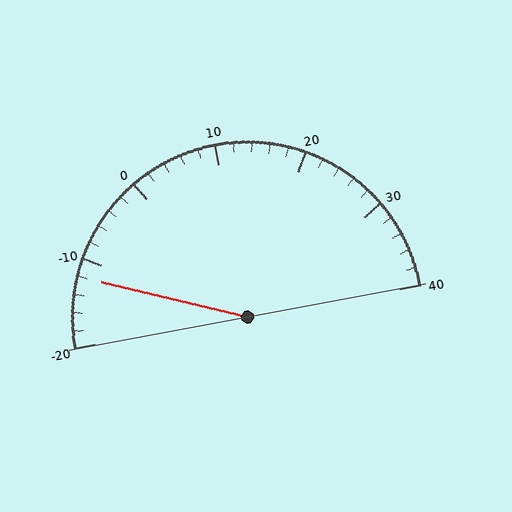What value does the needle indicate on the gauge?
The needle indicates approximately -12.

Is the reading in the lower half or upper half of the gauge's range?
The reading is in the lower half of the range (-20 to 40).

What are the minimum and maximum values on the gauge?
The gauge ranges from -20 to 40.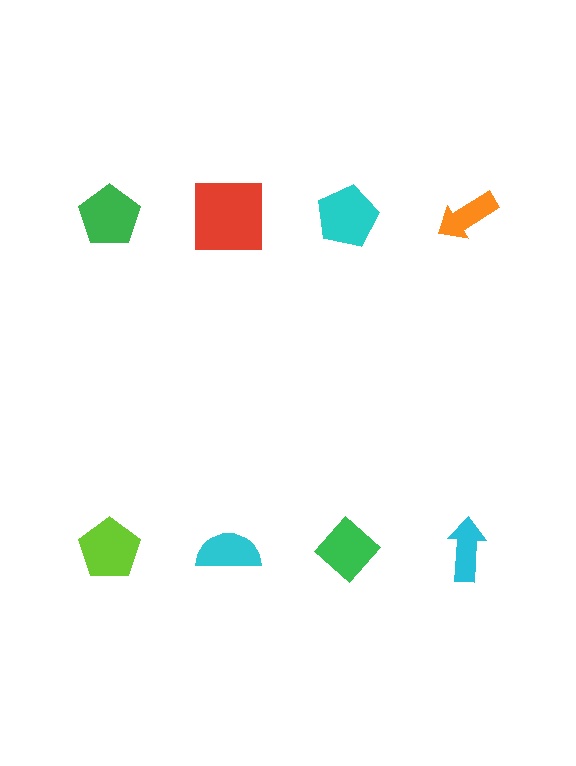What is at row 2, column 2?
A cyan semicircle.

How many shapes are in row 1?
4 shapes.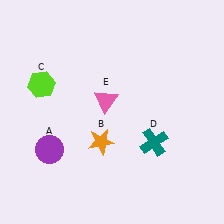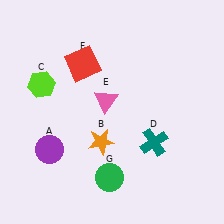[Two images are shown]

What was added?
A red square (F), a green circle (G) were added in Image 2.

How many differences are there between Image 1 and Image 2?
There are 2 differences between the two images.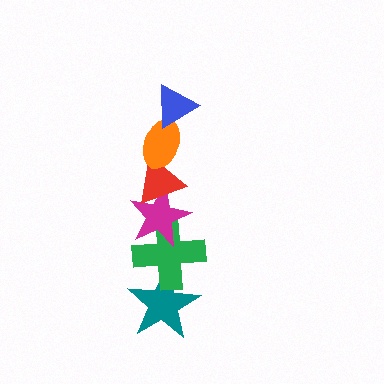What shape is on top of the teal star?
The green cross is on top of the teal star.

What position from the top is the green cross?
The green cross is 5th from the top.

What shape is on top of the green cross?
The magenta star is on top of the green cross.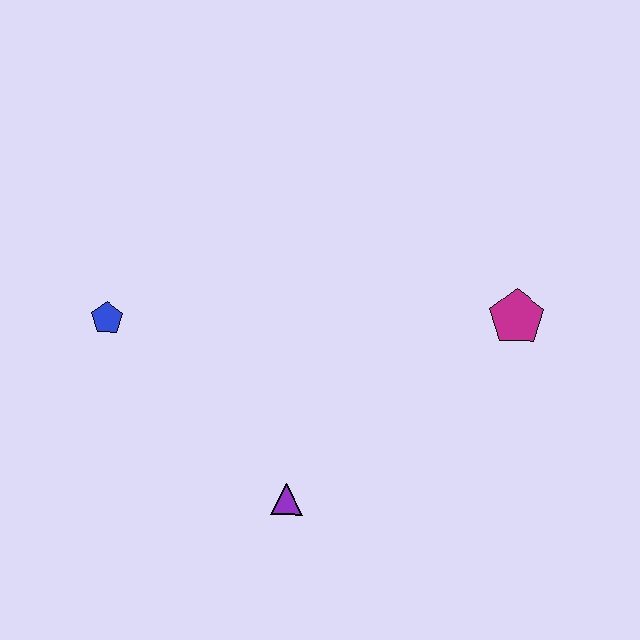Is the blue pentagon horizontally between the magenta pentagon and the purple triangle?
No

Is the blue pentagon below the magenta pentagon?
Yes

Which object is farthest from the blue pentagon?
The magenta pentagon is farthest from the blue pentagon.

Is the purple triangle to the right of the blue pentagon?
Yes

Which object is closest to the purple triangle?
The blue pentagon is closest to the purple triangle.